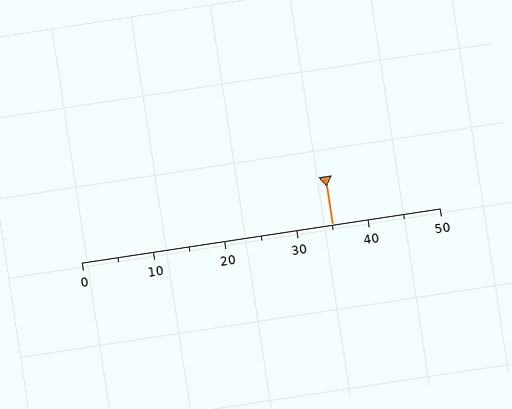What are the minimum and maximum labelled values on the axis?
The axis runs from 0 to 50.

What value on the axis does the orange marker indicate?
The marker indicates approximately 35.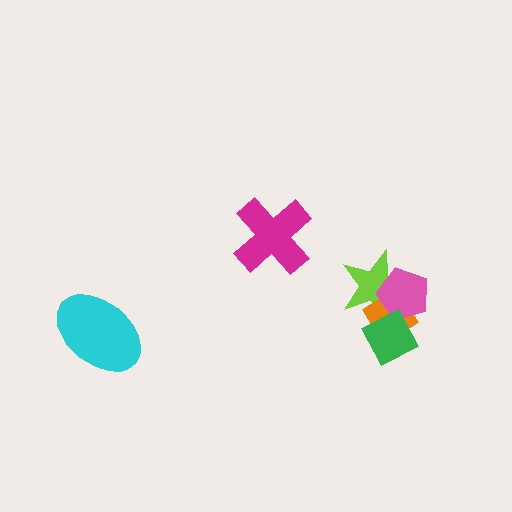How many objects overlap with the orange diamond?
3 objects overlap with the orange diamond.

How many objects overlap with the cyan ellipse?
0 objects overlap with the cyan ellipse.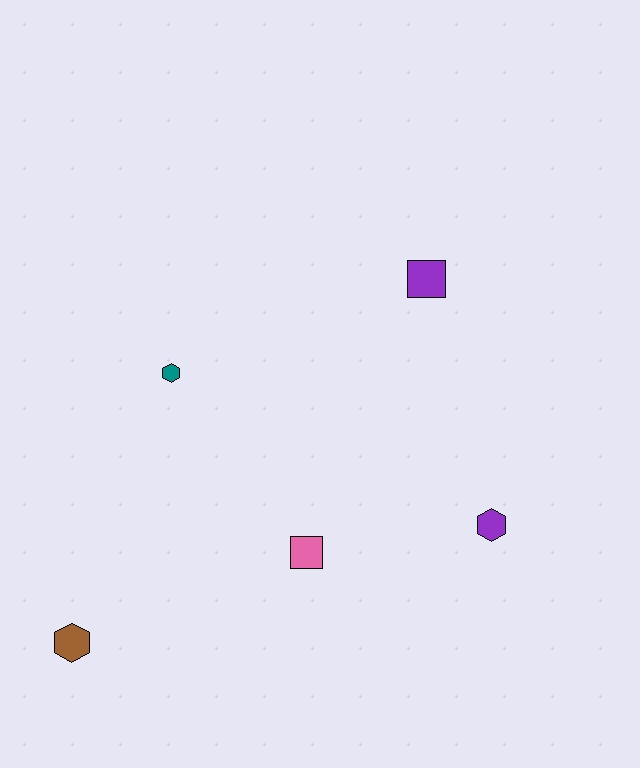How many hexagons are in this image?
There are 3 hexagons.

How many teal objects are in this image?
There is 1 teal object.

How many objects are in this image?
There are 5 objects.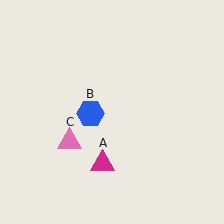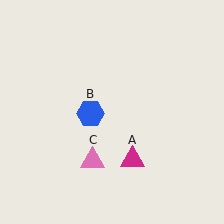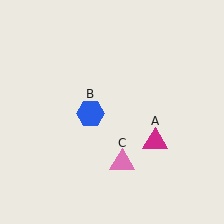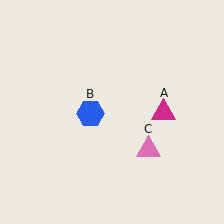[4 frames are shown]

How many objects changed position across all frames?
2 objects changed position: magenta triangle (object A), pink triangle (object C).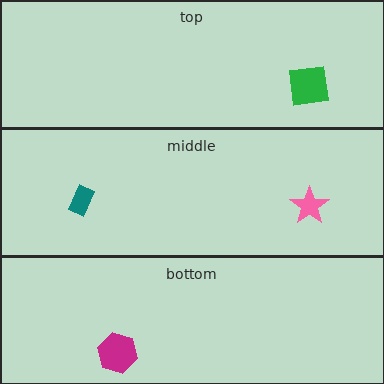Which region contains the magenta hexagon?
The bottom region.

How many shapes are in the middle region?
2.